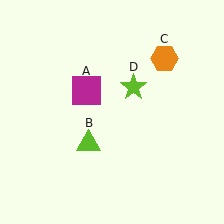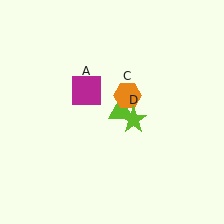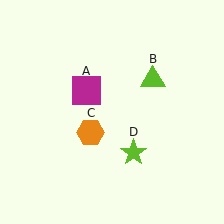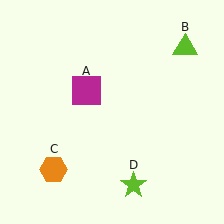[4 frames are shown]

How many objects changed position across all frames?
3 objects changed position: lime triangle (object B), orange hexagon (object C), lime star (object D).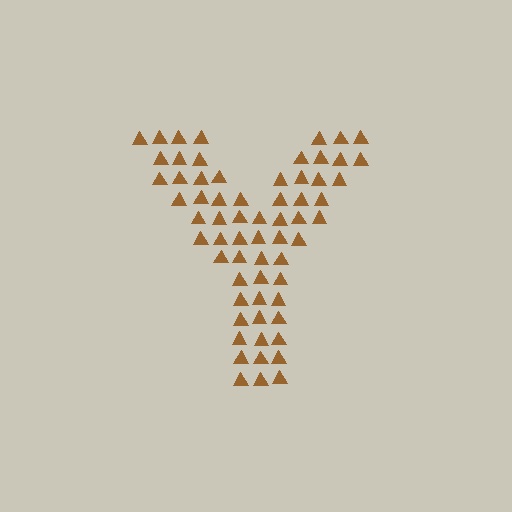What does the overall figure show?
The overall figure shows the letter Y.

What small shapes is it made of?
It is made of small triangles.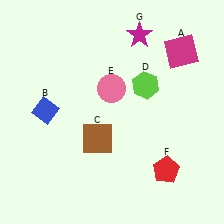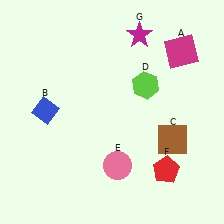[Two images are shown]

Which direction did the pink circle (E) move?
The pink circle (E) moved down.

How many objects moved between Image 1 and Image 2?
2 objects moved between the two images.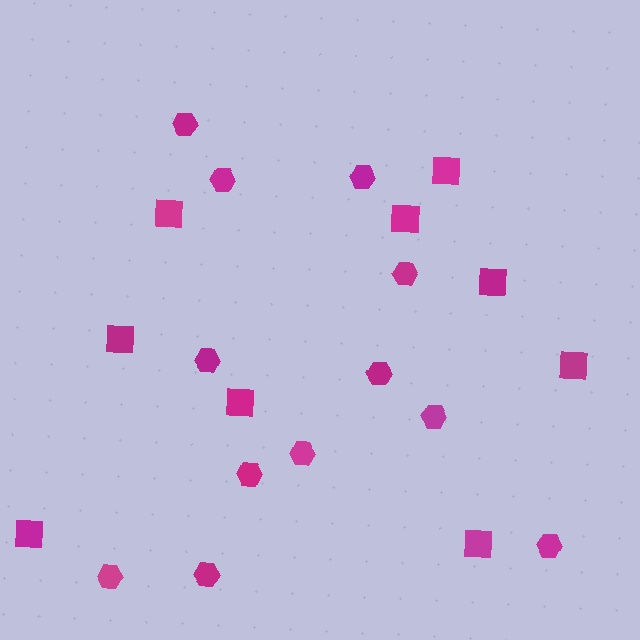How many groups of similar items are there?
There are 2 groups: one group of squares (9) and one group of hexagons (12).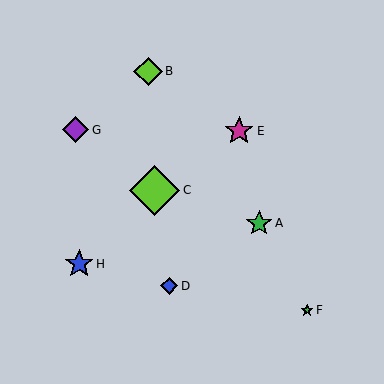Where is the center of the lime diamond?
The center of the lime diamond is at (155, 190).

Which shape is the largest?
The lime diamond (labeled C) is the largest.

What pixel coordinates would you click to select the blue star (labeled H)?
Click at (79, 264) to select the blue star H.